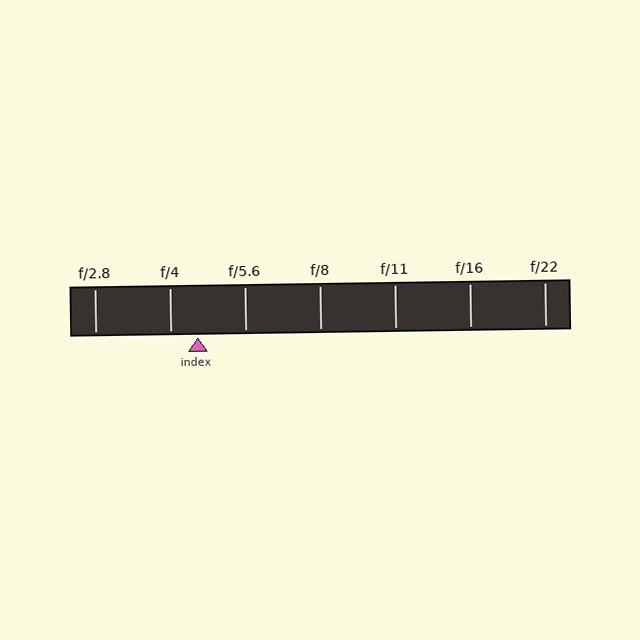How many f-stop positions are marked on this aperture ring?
There are 7 f-stop positions marked.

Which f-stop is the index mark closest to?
The index mark is closest to f/4.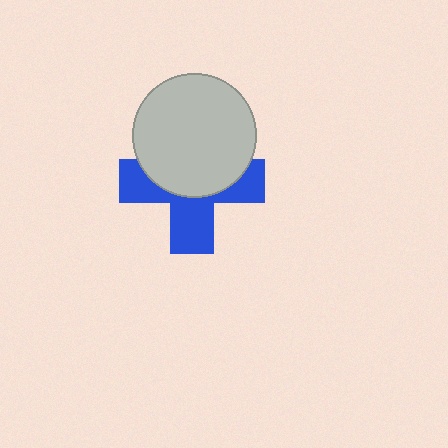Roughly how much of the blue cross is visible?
About half of it is visible (roughly 50%).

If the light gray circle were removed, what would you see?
You would see the complete blue cross.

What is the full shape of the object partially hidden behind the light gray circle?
The partially hidden object is a blue cross.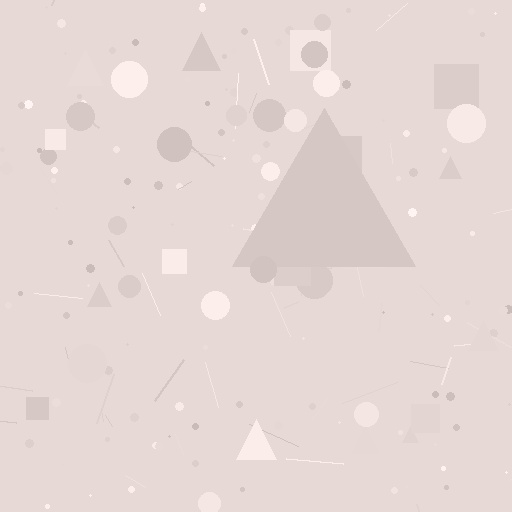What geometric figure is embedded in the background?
A triangle is embedded in the background.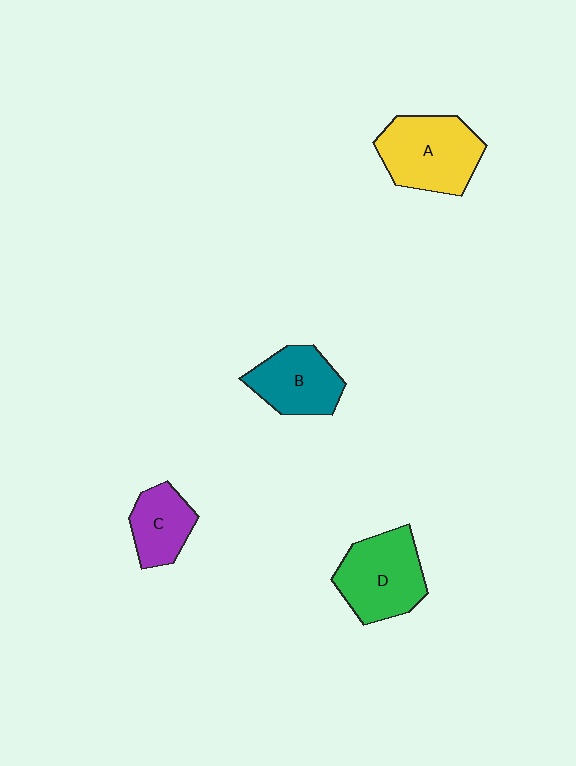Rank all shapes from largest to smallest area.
From largest to smallest: A (yellow), D (green), B (teal), C (purple).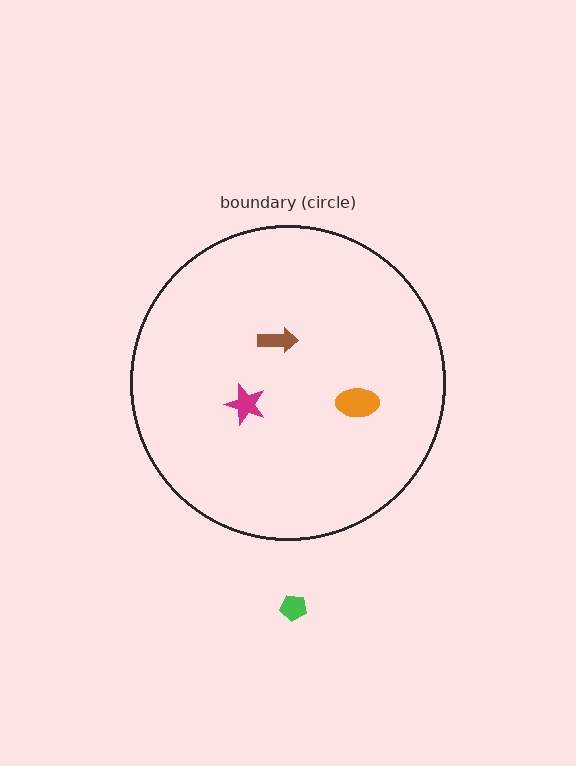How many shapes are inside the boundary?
3 inside, 1 outside.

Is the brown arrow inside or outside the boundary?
Inside.